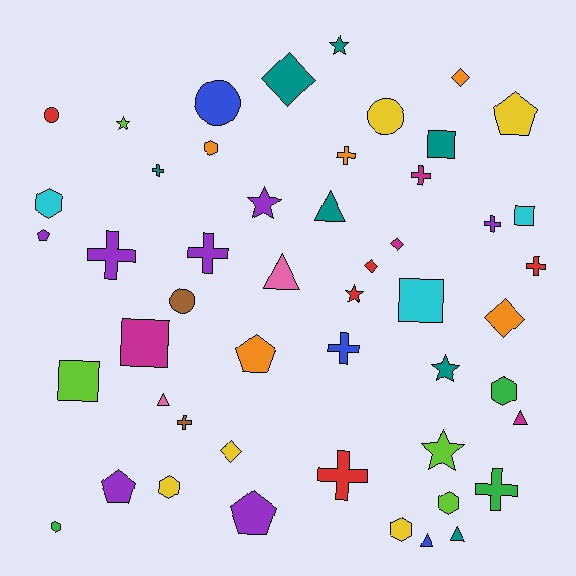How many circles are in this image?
There are 4 circles.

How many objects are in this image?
There are 50 objects.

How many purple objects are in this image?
There are 7 purple objects.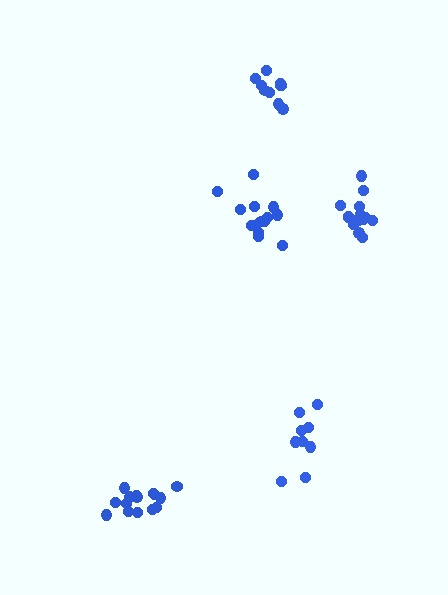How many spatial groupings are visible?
There are 5 spatial groupings.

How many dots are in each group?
Group 1: 9 dots, Group 2: 15 dots, Group 3: 10 dots, Group 4: 14 dots, Group 5: 15 dots (63 total).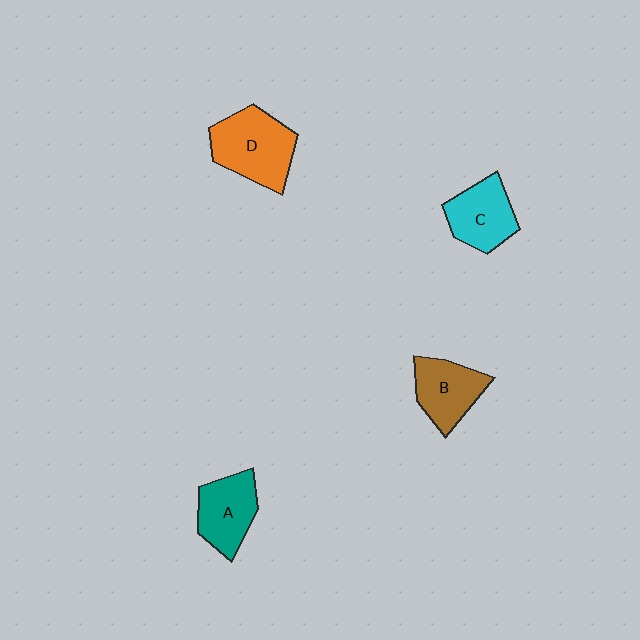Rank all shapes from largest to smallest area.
From largest to smallest: D (orange), A (teal), B (brown), C (cyan).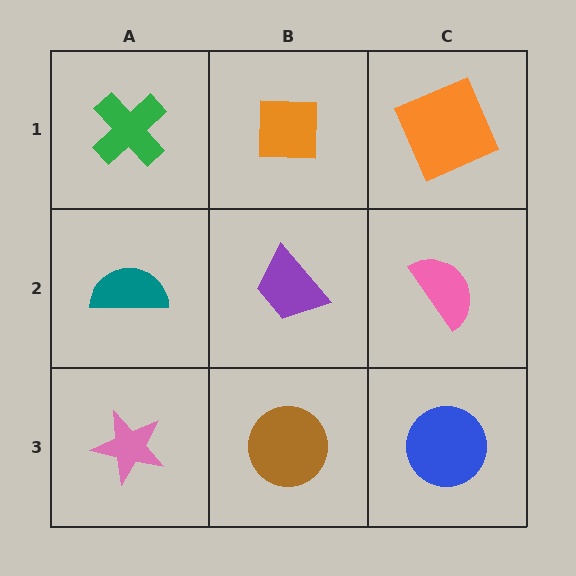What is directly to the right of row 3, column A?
A brown circle.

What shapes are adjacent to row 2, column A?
A green cross (row 1, column A), a pink star (row 3, column A), a purple trapezoid (row 2, column B).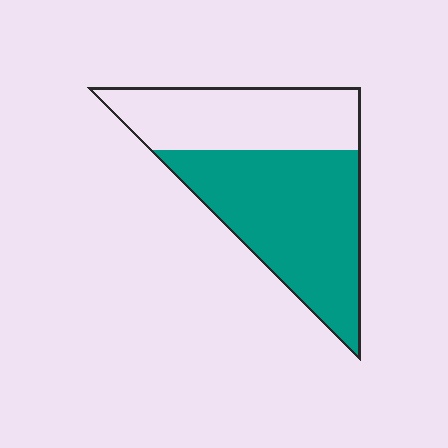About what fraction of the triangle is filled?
About three fifths (3/5).